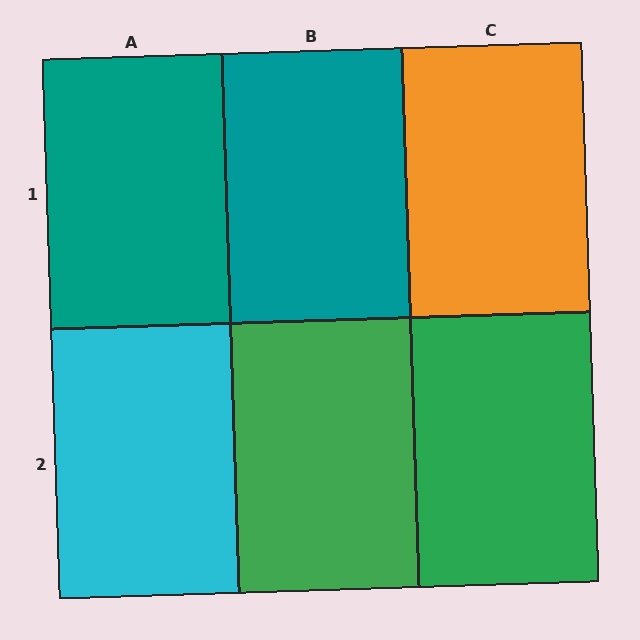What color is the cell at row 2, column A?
Cyan.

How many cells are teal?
2 cells are teal.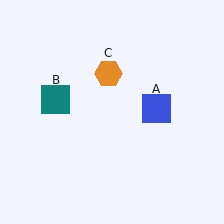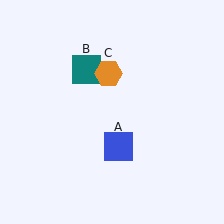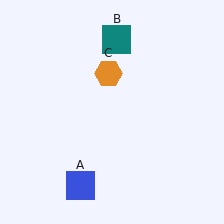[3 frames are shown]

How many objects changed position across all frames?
2 objects changed position: blue square (object A), teal square (object B).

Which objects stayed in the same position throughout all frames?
Orange hexagon (object C) remained stationary.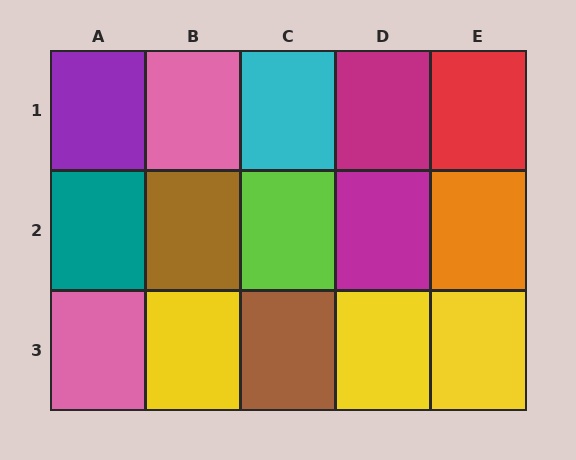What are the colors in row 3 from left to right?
Pink, yellow, brown, yellow, yellow.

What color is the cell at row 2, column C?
Lime.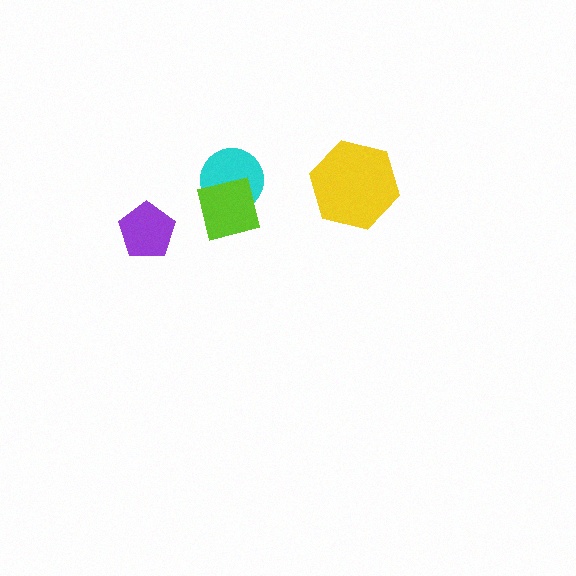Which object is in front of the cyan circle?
The lime square is in front of the cyan circle.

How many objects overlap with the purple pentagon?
0 objects overlap with the purple pentagon.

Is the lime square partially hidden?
No, no other shape covers it.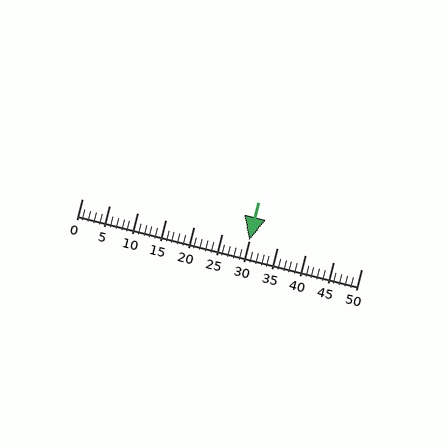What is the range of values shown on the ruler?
The ruler shows values from 0 to 50.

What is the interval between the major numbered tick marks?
The major tick marks are spaced 5 units apart.